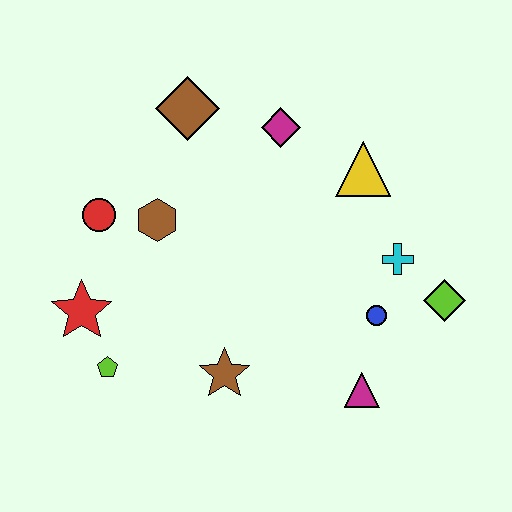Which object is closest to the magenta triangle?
The blue circle is closest to the magenta triangle.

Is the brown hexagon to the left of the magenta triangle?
Yes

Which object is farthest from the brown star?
The brown diamond is farthest from the brown star.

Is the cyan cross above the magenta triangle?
Yes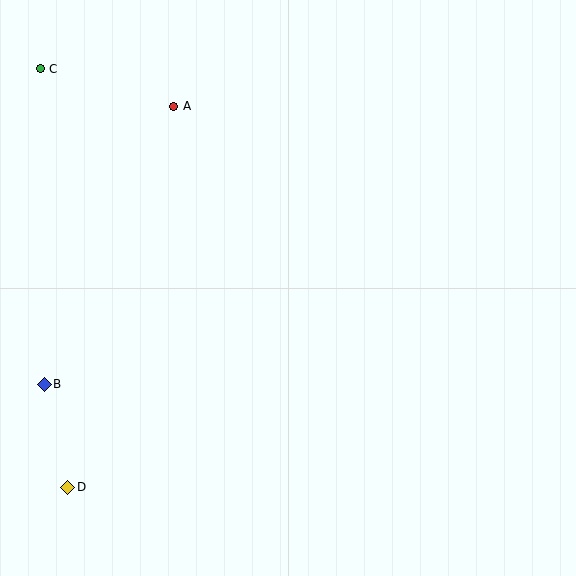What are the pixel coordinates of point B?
Point B is at (44, 384).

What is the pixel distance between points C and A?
The distance between C and A is 138 pixels.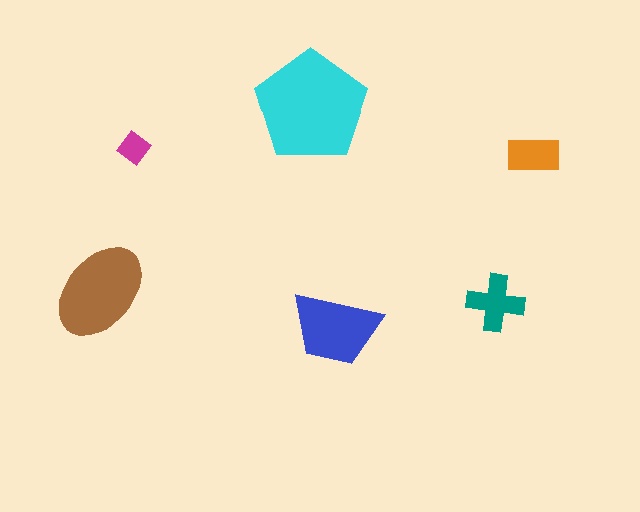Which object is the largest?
The cyan pentagon.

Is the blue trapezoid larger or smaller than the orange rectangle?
Larger.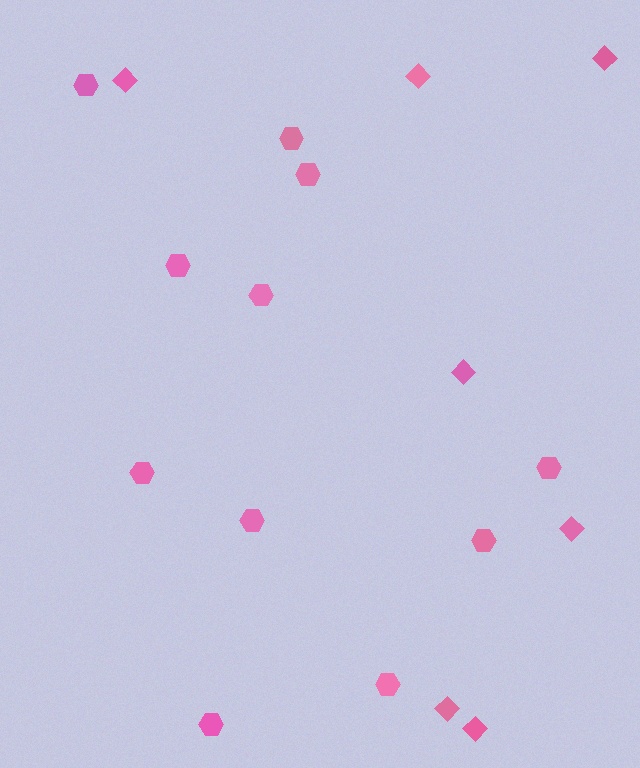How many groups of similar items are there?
There are 2 groups: one group of hexagons (11) and one group of diamonds (7).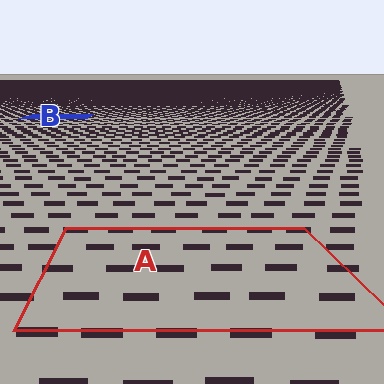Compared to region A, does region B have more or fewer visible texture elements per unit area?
Region B has more texture elements per unit area — they are packed more densely because it is farther away.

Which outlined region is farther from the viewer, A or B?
Region B is farther from the viewer — the texture elements inside it appear smaller and more densely packed.